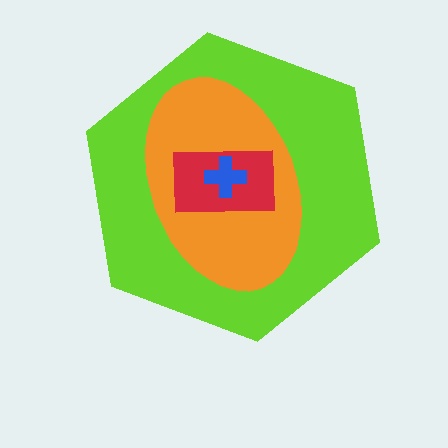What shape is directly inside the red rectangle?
The blue cross.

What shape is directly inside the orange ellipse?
The red rectangle.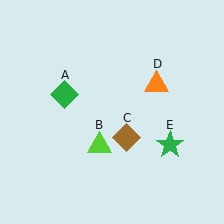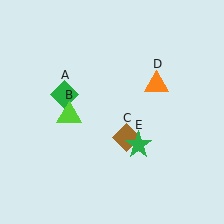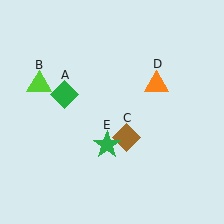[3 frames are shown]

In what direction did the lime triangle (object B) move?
The lime triangle (object B) moved up and to the left.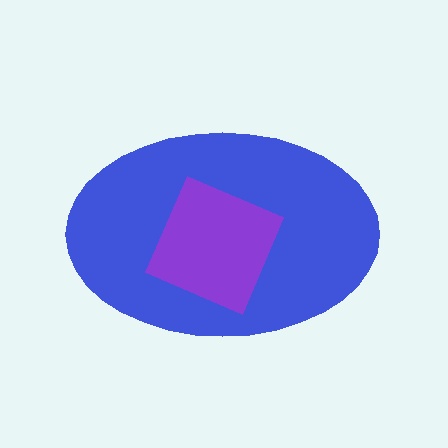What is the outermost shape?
The blue ellipse.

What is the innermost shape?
The purple diamond.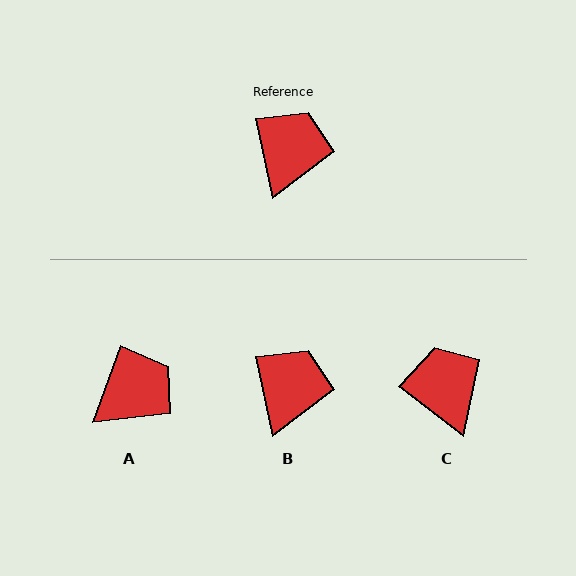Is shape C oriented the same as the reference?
No, it is off by about 41 degrees.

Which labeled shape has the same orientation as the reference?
B.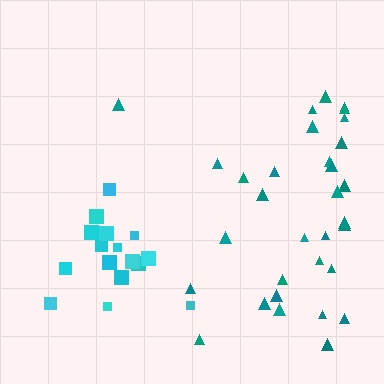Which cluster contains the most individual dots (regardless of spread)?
Teal (32).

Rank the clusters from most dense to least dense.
cyan, teal.